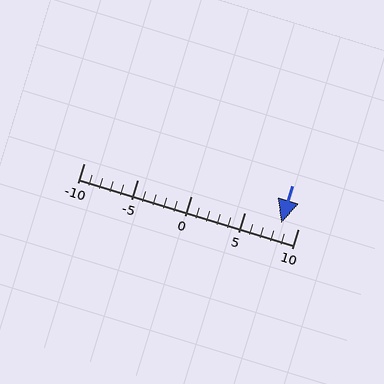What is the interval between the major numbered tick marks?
The major tick marks are spaced 5 units apart.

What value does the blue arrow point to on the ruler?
The blue arrow points to approximately 8.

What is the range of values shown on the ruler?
The ruler shows values from -10 to 10.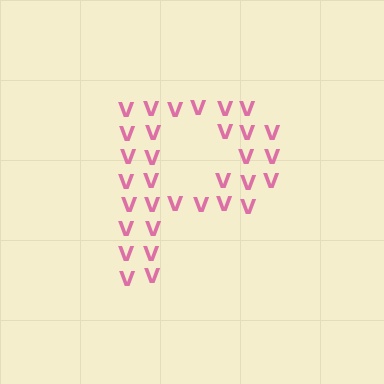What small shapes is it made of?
It is made of small letter V's.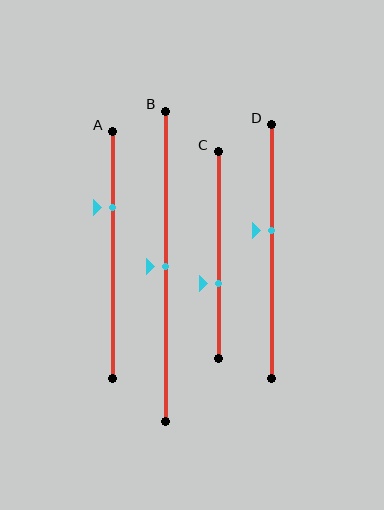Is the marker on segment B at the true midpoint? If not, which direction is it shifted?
Yes, the marker on segment B is at the true midpoint.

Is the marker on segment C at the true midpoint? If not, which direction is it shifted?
No, the marker on segment C is shifted downward by about 14% of the segment length.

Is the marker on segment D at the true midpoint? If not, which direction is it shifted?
No, the marker on segment D is shifted upward by about 8% of the segment length.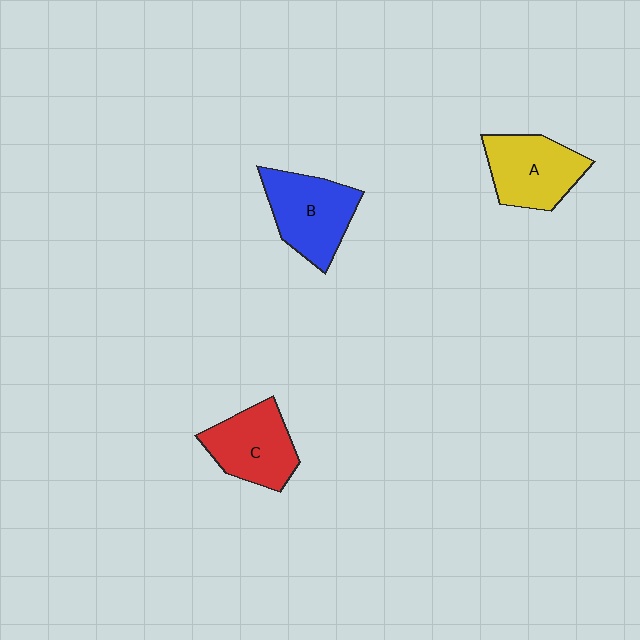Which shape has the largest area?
Shape B (blue).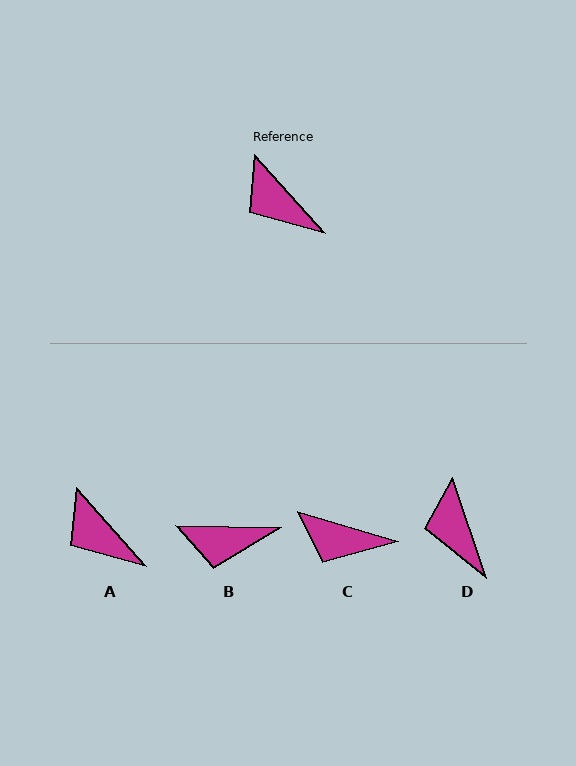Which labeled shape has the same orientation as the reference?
A.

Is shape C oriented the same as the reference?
No, it is off by about 32 degrees.